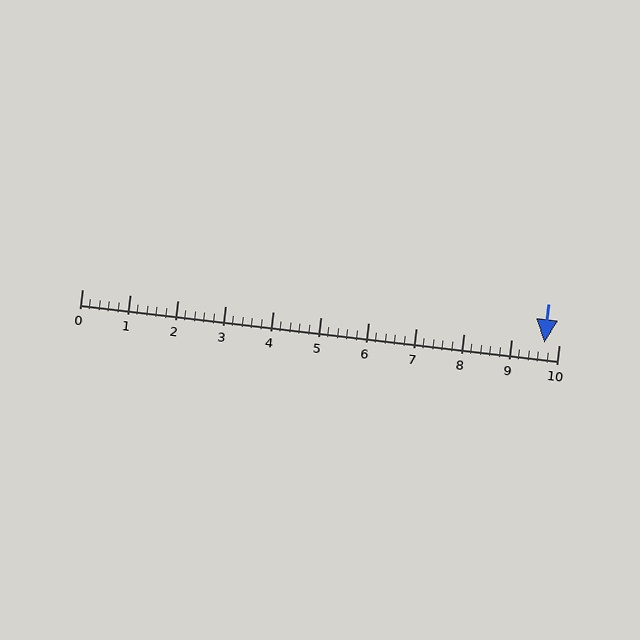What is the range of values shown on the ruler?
The ruler shows values from 0 to 10.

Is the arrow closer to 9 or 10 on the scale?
The arrow is closer to 10.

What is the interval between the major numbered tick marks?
The major tick marks are spaced 1 units apart.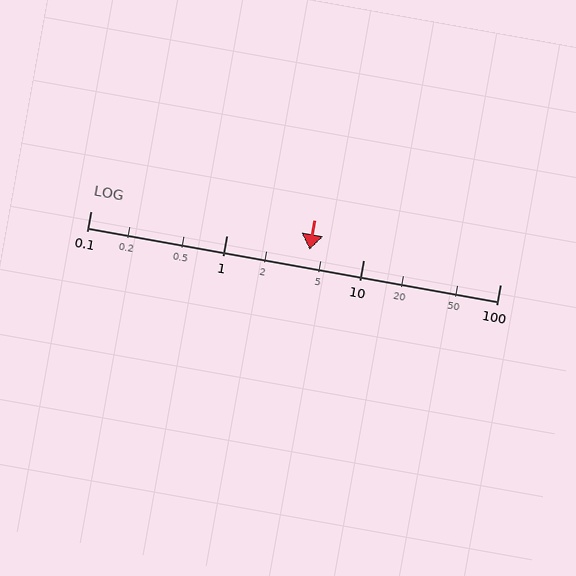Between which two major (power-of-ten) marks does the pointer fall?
The pointer is between 1 and 10.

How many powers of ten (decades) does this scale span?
The scale spans 3 decades, from 0.1 to 100.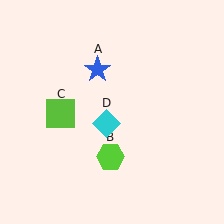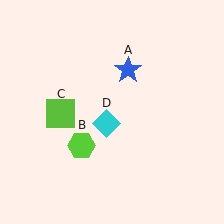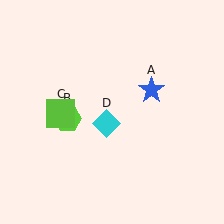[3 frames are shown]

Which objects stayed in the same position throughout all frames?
Lime square (object C) and cyan diamond (object D) remained stationary.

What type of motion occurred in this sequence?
The blue star (object A), lime hexagon (object B) rotated clockwise around the center of the scene.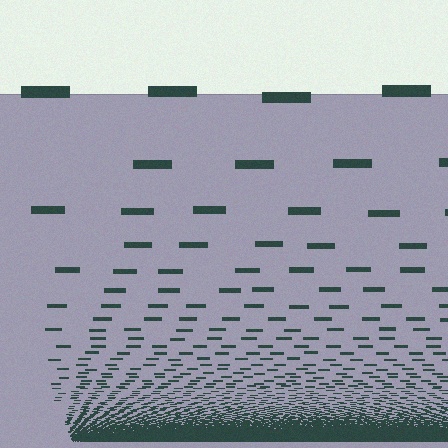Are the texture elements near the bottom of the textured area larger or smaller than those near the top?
Smaller. The gradient is inverted — elements near the bottom are smaller and denser.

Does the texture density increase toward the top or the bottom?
Density increases toward the bottom.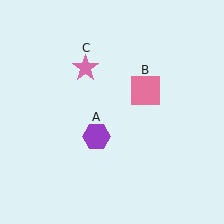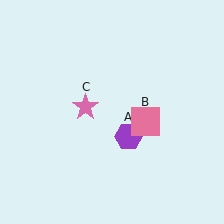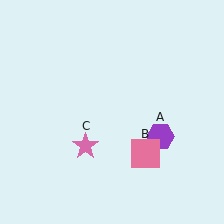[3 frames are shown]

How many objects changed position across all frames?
3 objects changed position: purple hexagon (object A), pink square (object B), pink star (object C).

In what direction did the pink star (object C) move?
The pink star (object C) moved down.